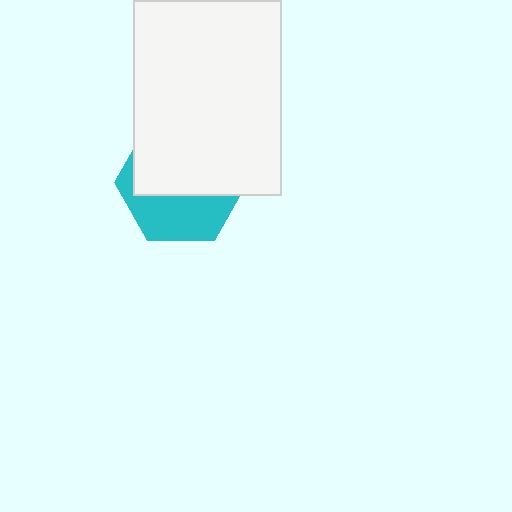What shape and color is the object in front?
The object in front is a white rectangle.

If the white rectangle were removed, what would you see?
You would see the complete cyan hexagon.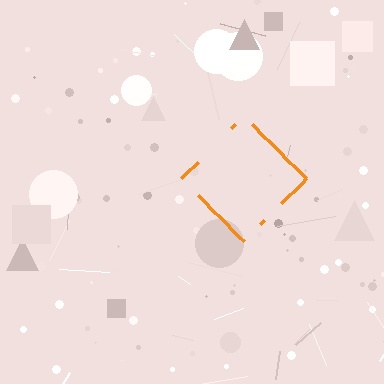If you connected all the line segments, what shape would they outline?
They would outline a diamond.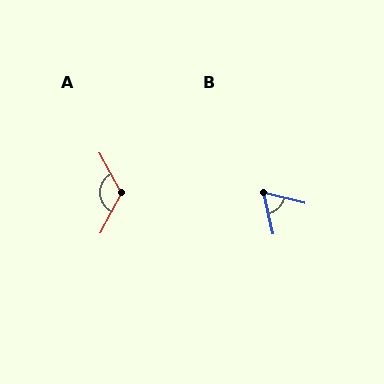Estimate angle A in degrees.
Approximately 124 degrees.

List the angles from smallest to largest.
B (62°), A (124°).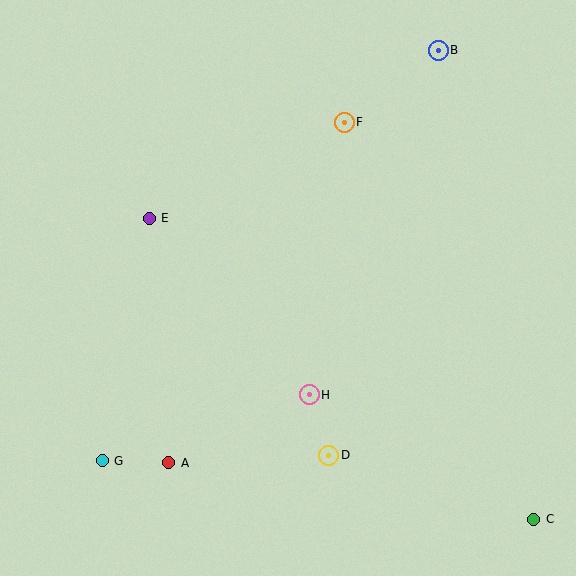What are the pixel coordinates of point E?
Point E is at (149, 218).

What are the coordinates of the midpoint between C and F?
The midpoint between C and F is at (439, 321).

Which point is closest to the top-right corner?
Point B is closest to the top-right corner.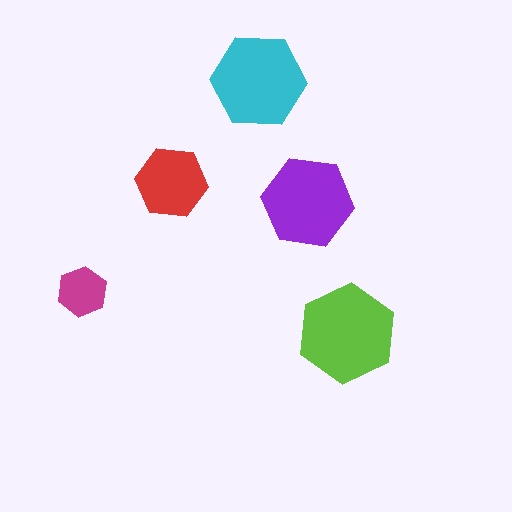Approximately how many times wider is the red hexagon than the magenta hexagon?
About 1.5 times wider.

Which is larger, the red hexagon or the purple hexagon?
The purple one.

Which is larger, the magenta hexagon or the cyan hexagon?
The cyan one.